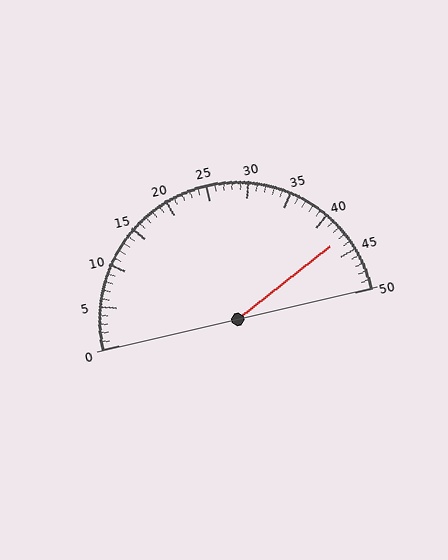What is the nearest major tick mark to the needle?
The nearest major tick mark is 45.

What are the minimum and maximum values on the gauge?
The gauge ranges from 0 to 50.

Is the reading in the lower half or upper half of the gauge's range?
The reading is in the upper half of the range (0 to 50).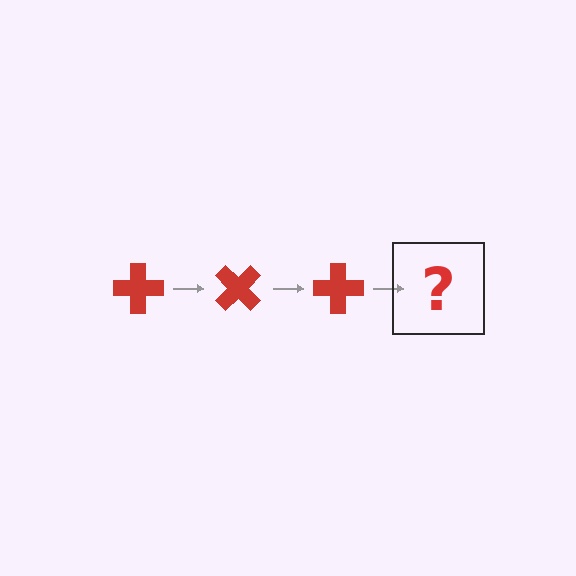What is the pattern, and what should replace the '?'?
The pattern is that the cross rotates 45 degrees each step. The '?' should be a red cross rotated 135 degrees.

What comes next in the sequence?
The next element should be a red cross rotated 135 degrees.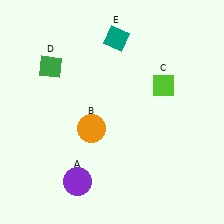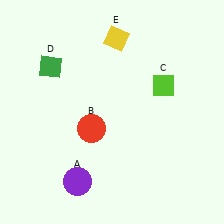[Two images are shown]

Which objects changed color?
B changed from orange to red. E changed from teal to yellow.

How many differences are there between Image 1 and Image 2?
There are 2 differences between the two images.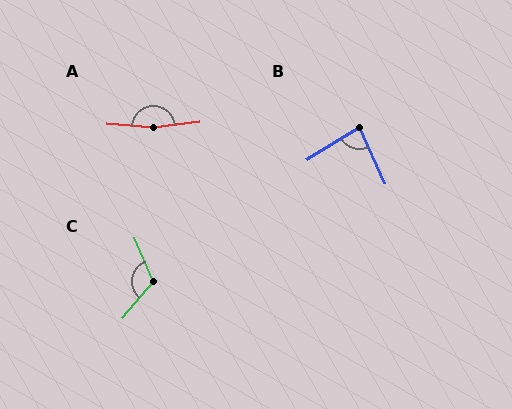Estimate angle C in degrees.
Approximately 118 degrees.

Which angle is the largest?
A, at approximately 169 degrees.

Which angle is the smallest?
B, at approximately 83 degrees.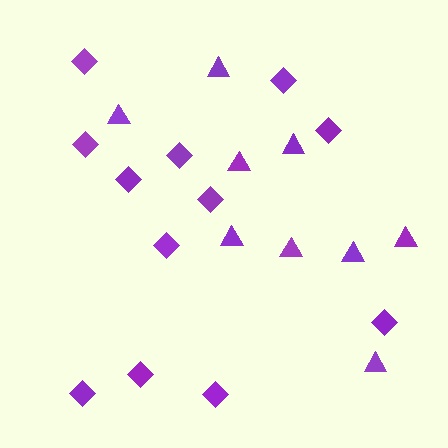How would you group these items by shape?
There are 2 groups: one group of diamonds (12) and one group of triangles (9).